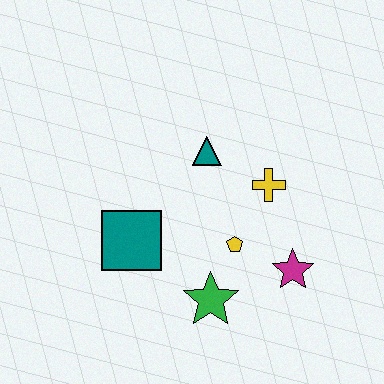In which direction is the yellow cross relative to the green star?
The yellow cross is above the green star.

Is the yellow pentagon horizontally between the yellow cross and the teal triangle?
Yes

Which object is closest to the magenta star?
The yellow pentagon is closest to the magenta star.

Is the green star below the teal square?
Yes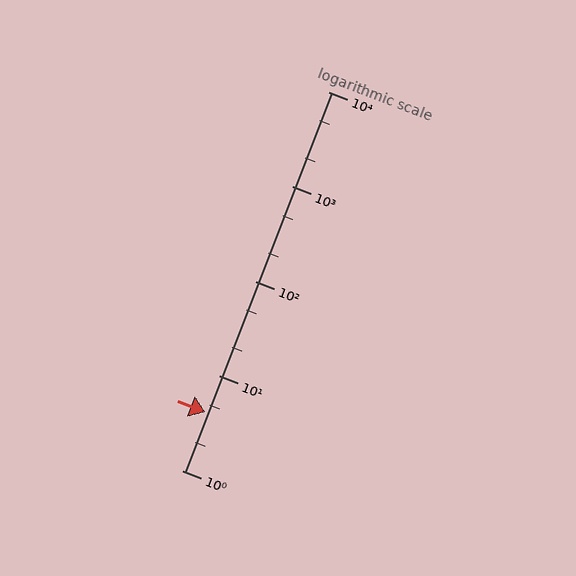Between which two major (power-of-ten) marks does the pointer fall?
The pointer is between 1 and 10.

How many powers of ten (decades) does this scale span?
The scale spans 4 decades, from 1 to 10000.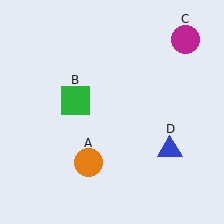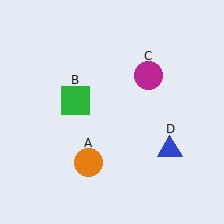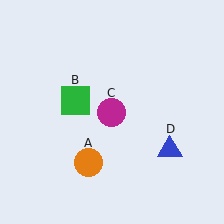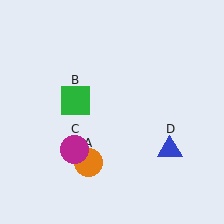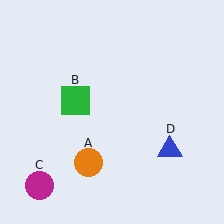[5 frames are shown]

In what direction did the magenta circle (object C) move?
The magenta circle (object C) moved down and to the left.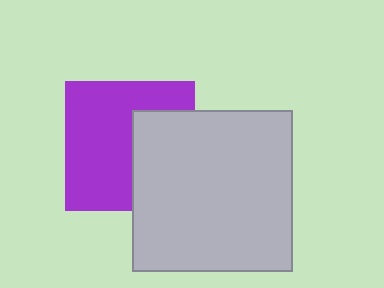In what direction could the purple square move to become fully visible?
The purple square could move left. That would shift it out from behind the light gray square entirely.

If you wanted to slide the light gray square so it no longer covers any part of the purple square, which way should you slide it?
Slide it right — that is the most direct way to separate the two shapes.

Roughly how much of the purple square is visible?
About half of it is visible (roughly 61%).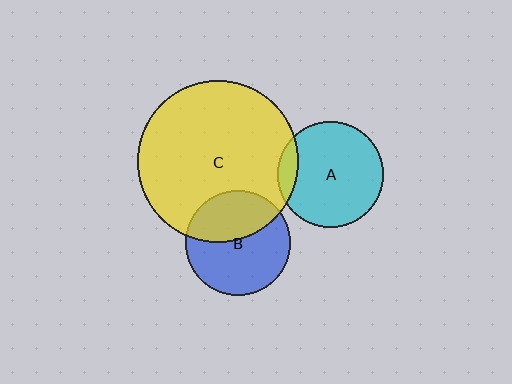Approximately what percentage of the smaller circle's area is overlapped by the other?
Approximately 10%.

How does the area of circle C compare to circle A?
Approximately 2.3 times.